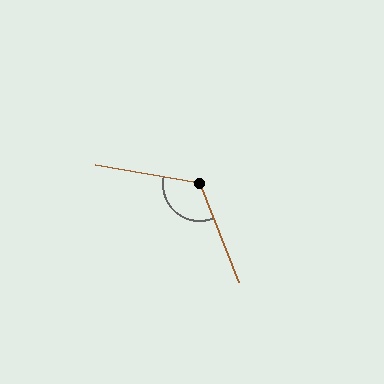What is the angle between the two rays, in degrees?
Approximately 122 degrees.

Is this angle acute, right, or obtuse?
It is obtuse.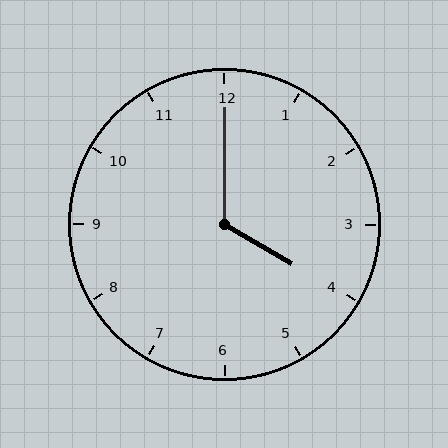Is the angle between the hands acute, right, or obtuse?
It is obtuse.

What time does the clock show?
4:00.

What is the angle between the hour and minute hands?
Approximately 120 degrees.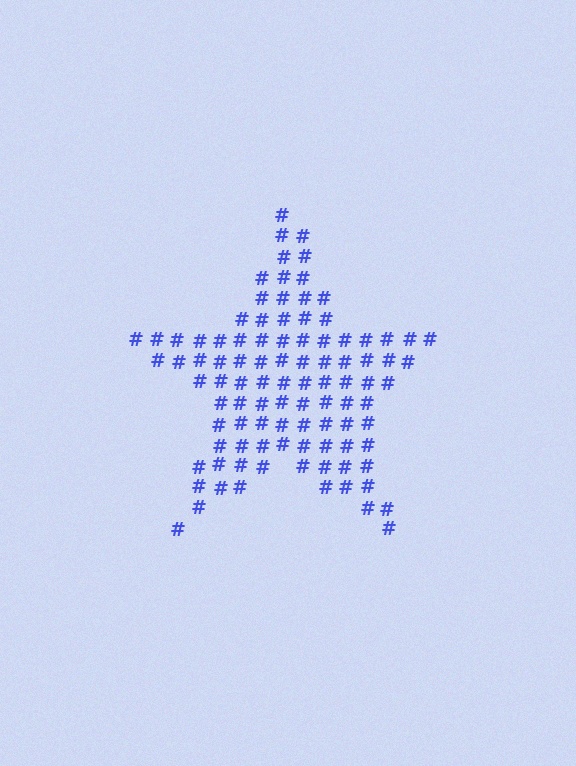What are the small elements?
The small elements are hash symbols.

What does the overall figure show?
The overall figure shows a star.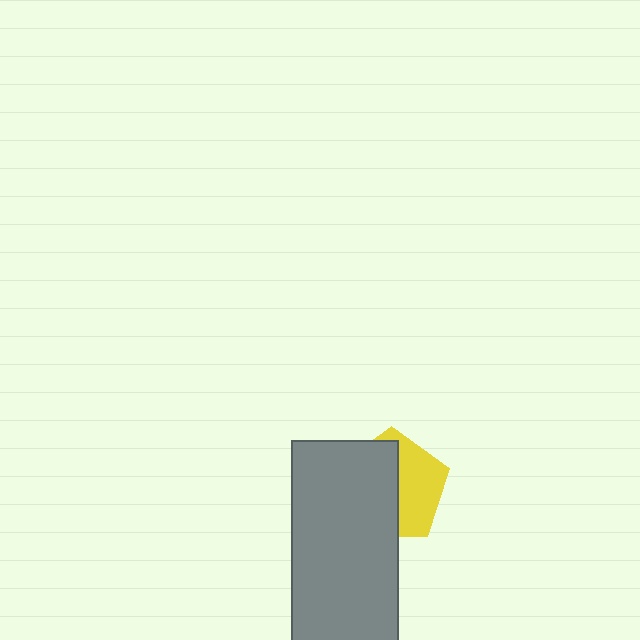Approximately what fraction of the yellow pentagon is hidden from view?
Roughly 57% of the yellow pentagon is hidden behind the gray rectangle.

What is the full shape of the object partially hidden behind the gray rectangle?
The partially hidden object is a yellow pentagon.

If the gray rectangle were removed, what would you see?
You would see the complete yellow pentagon.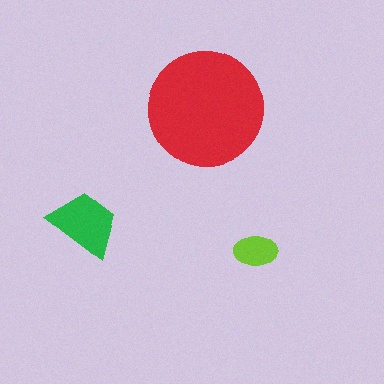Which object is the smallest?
The lime ellipse.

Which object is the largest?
The red circle.